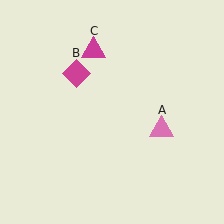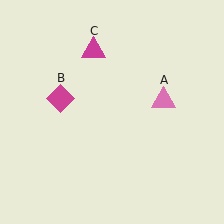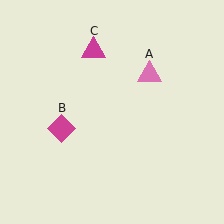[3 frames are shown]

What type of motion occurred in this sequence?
The pink triangle (object A), magenta diamond (object B) rotated counterclockwise around the center of the scene.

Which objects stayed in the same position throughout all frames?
Magenta triangle (object C) remained stationary.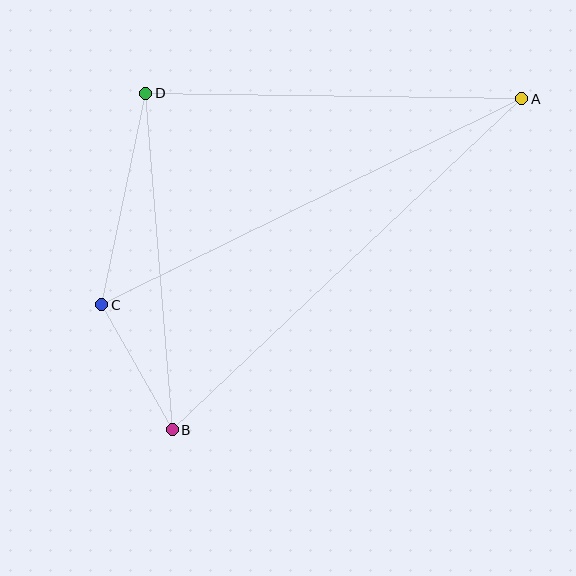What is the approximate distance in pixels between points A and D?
The distance between A and D is approximately 376 pixels.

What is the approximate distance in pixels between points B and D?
The distance between B and D is approximately 338 pixels.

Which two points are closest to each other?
Points B and C are closest to each other.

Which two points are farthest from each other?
Points A and B are farthest from each other.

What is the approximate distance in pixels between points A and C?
The distance between A and C is approximately 468 pixels.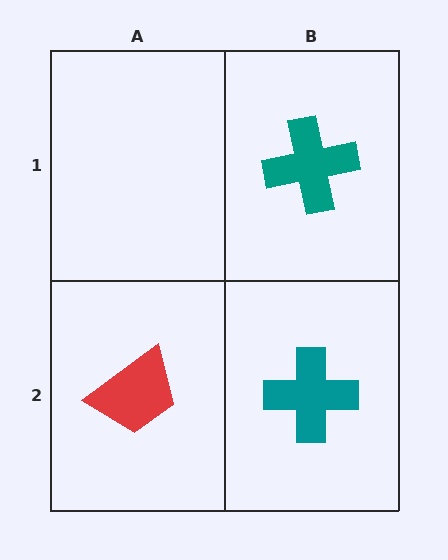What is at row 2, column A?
A red trapezoid.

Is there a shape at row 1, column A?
No, that cell is empty.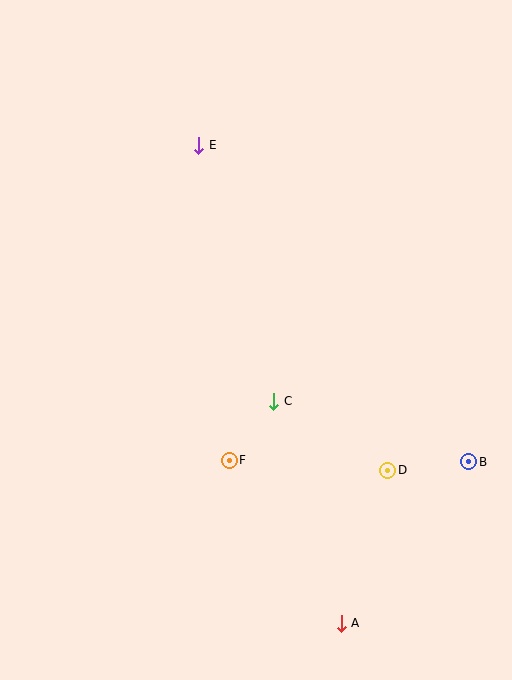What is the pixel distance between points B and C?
The distance between B and C is 204 pixels.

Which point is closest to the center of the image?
Point C at (274, 401) is closest to the center.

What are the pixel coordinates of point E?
Point E is at (199, 145).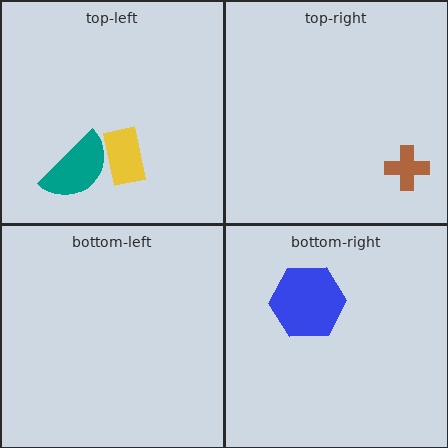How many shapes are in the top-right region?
1.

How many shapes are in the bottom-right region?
1.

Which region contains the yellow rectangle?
The top-left region.